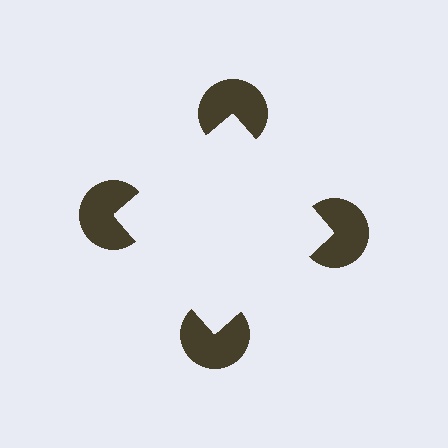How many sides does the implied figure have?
4 sides.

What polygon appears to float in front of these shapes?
An illusory square — its edges are inferred from the aligned wedge cuts in the pac-man discs, not physically drawn.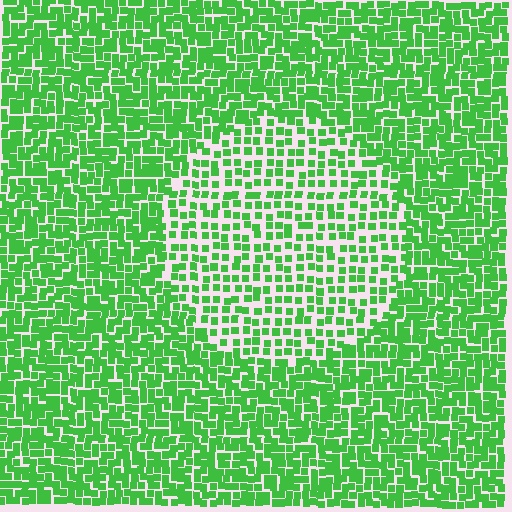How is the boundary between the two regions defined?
The boundary is defined by a change in element density (approximately 1.8x ratio). All elements are the same color, size, and shape.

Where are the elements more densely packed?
The elements are more densely packed outside the circle boundary.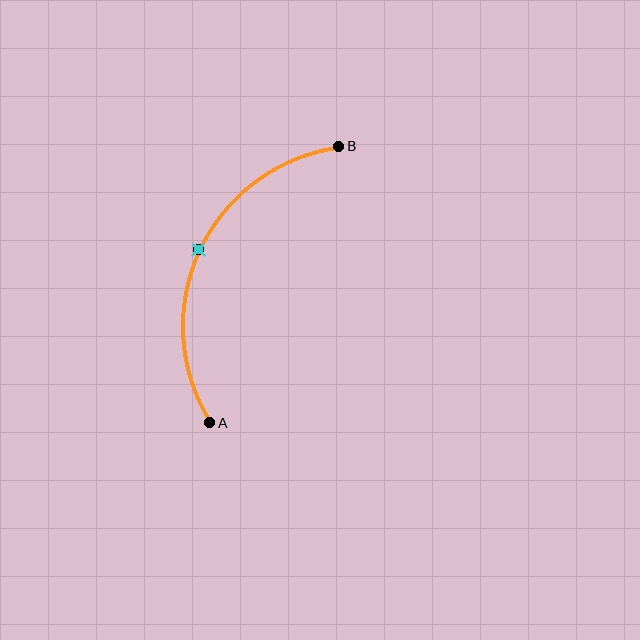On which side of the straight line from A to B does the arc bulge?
The arc bulges to the left of the straight line connecting A and B.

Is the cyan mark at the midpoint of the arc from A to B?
Yes. The cyan mark lies on the arc at equal arc-length from both A and B — it is the arc midpoint.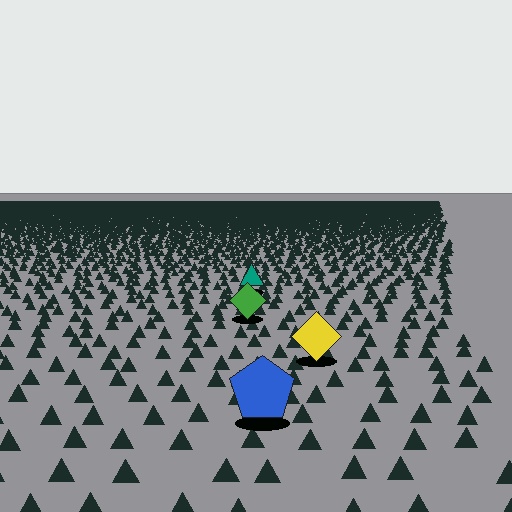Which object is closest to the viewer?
The blue pentagon is closest. The texture marks near it are larger and more spread out.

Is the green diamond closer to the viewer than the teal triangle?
Yes. The green diamond is closer — you can tell from the texture gradient: the ground texture is coarser near it.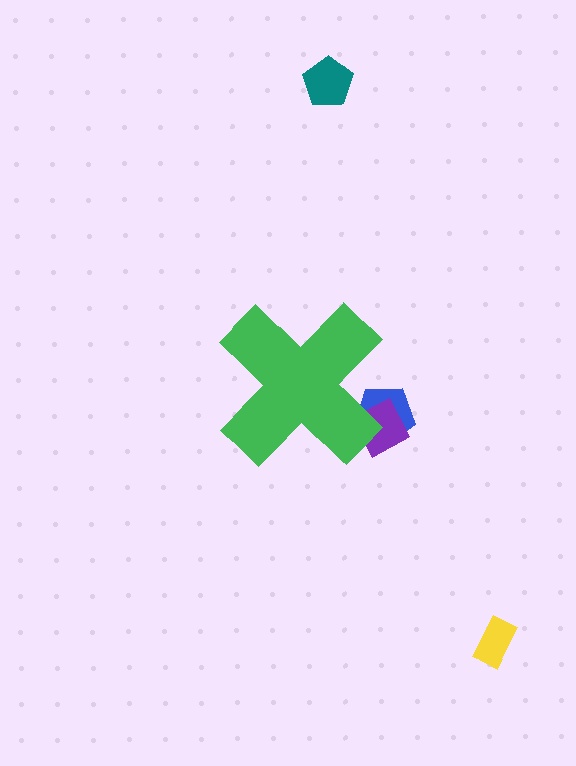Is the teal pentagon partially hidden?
No, the teal pentagon is fully visible.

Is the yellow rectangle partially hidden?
No, the yellow rectangle is fully visible.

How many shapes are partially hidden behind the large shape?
2 shapes are partially hidden.